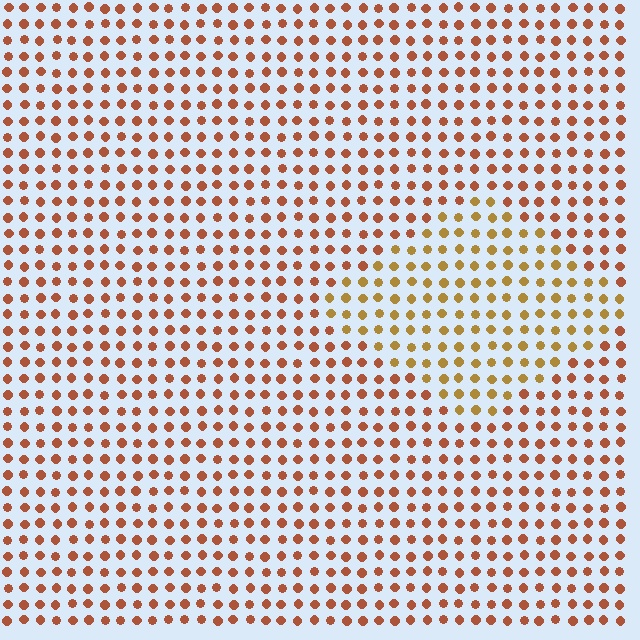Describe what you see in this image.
The image is filled with small brown elements in a uniform arrangement. A diamond-shaped region is visible where the elements are tinted to a slightly different hue, forming a subtle color boundary.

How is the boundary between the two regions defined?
The boundary is defined purely by a slight shift in hue (about 28 degrees). Spacing, size, and orientation are identical on both sides.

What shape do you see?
I see a diamond.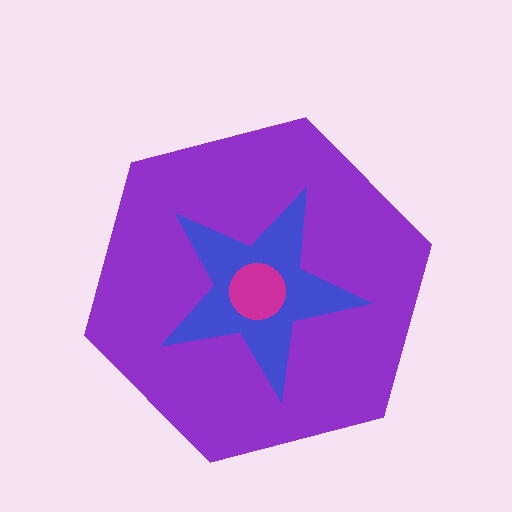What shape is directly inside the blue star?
The magenta circle.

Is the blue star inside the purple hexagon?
Yes.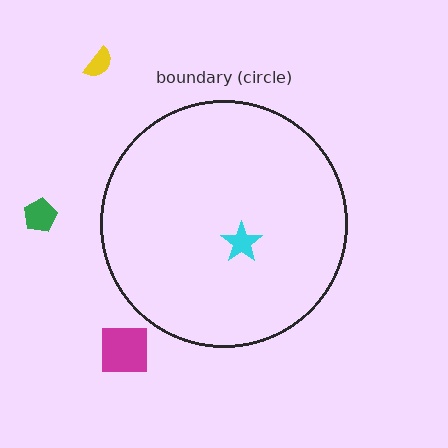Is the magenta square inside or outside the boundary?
Outside.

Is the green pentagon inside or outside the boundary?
Outside.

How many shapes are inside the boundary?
1 inside, 3 outside.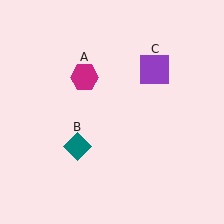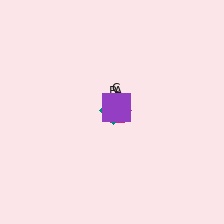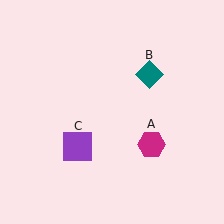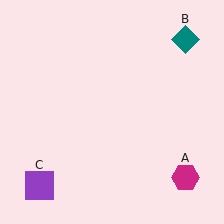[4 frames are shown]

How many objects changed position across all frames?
3 objects changed position: magenta hexagon (object A), teal diamond (object B), purple square (object C).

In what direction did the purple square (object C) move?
The purple square (object C) moved down and to the left.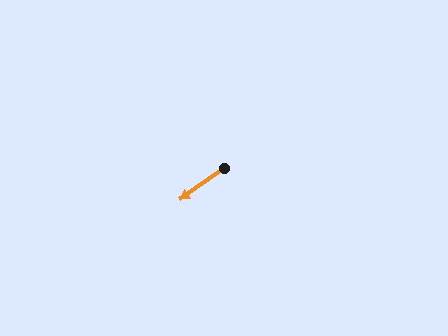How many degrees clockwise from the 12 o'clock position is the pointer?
Approximately 234 degrees.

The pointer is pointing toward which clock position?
Roughly 8 o'clock.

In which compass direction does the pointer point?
Southwest.